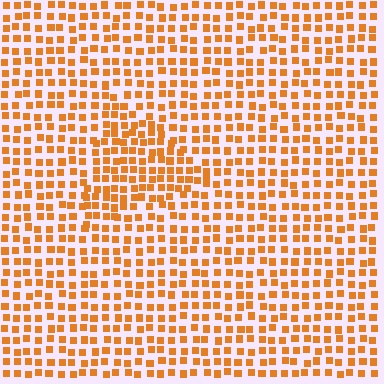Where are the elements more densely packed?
The elements are more densely packed inside the triangle boundary.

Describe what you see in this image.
The image contains small orange elements arranged at two different densities. A triangle-shaped region is visible where the elements are more densely packed than the surrounding area.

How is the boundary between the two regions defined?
The boundary is defined by a change in element density (approximately 1.5x ratio). All elements are the same color, size, and shape.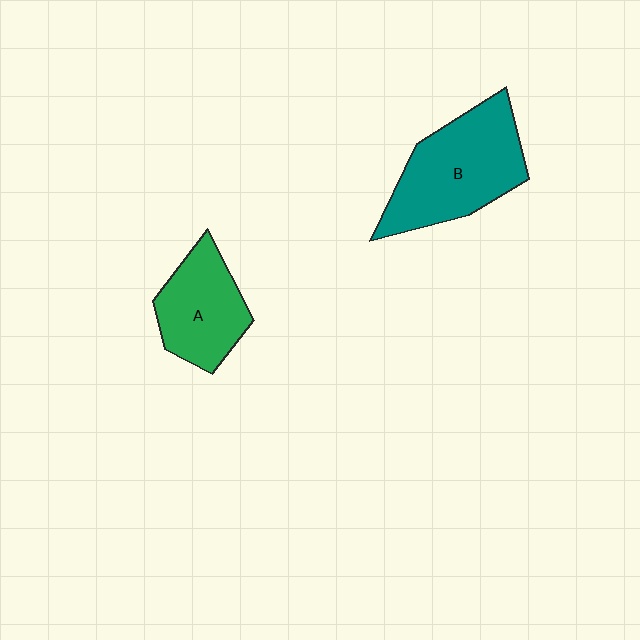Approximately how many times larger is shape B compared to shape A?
Approximately 1.5 times.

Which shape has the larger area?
Shape B (teal).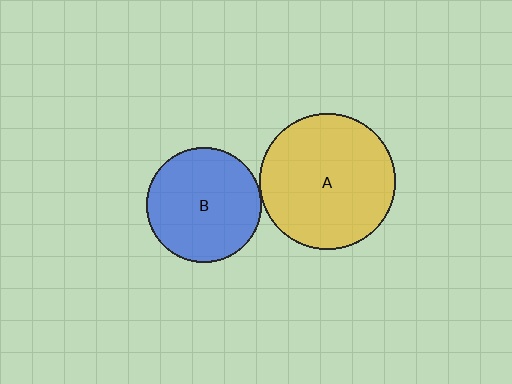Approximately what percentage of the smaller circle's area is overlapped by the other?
Approximately 5%.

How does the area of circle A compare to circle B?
Approximately 1.4 times.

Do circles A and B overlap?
Yes.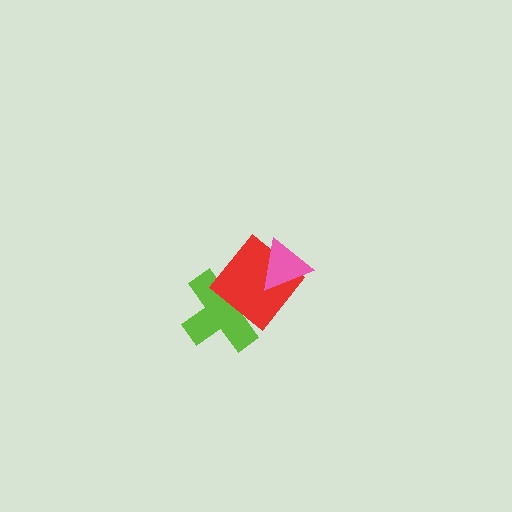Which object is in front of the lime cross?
The red diamond is in front of the lime cross.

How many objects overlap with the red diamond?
2 objects overlap with the red diamond.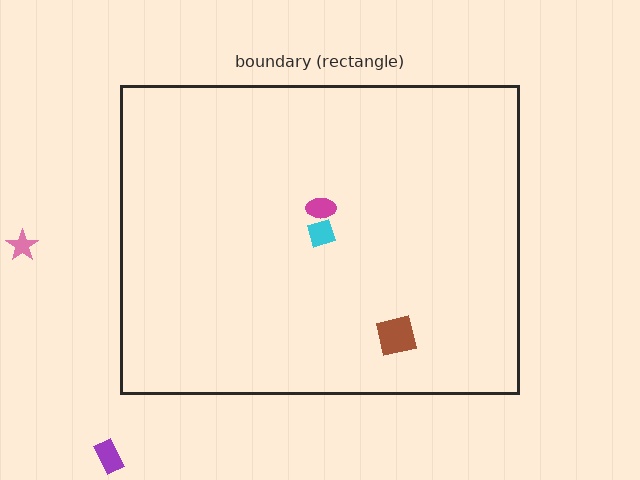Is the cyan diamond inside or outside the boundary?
Inside.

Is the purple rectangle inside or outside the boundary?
Outside.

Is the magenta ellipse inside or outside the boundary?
Inside.